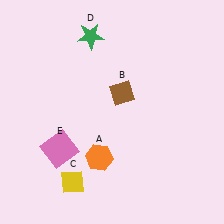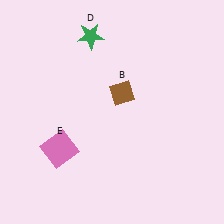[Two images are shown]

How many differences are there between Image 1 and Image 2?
There are 2 differences between the two images.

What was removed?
The yellow diamond (C), the orange hexagon (A) were removed in Image 2.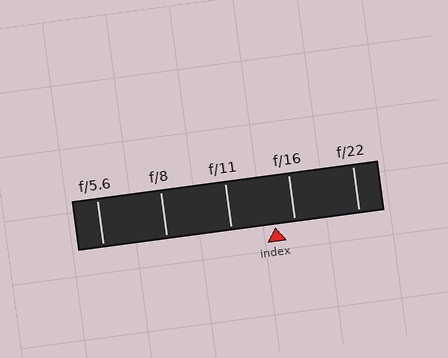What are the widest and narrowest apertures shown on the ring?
The widest aperture shown is f/5.6 and the narrowest is f/22.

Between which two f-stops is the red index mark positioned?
The index mark is between f/11 and f/16.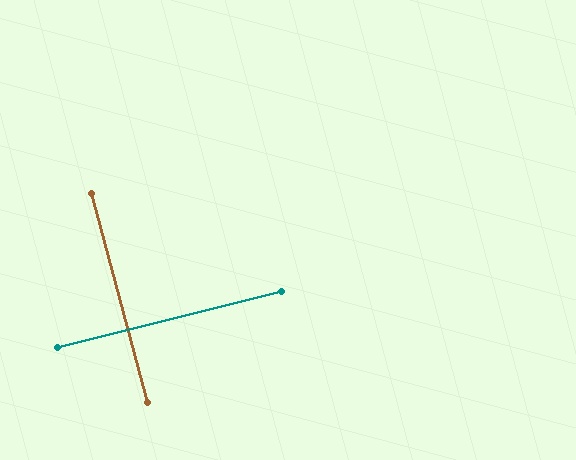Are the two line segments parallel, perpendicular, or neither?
Perpendicular — they meet at approximately 89°.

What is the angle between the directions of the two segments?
Approximately 89 degrees.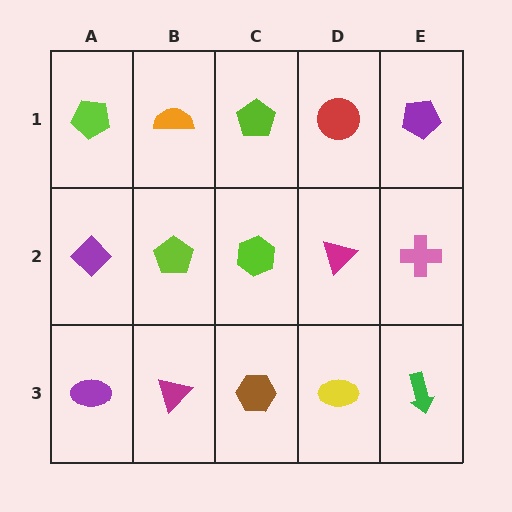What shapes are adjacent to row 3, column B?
A lime pentagon (row 2, column B), a purple ellipse (row 3, column A), a brown hexagon (row 3, column C).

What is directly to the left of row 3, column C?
A magenta triangle.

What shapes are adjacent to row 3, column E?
A pink cross (row 2, column E), a yellow ellipse (row 3, column D).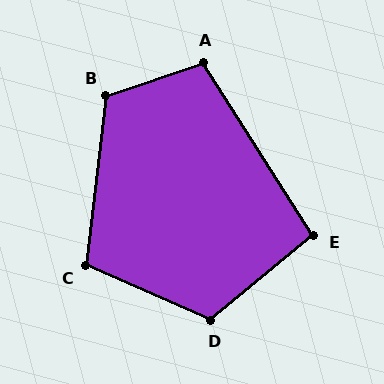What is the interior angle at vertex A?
Approximately 104 degrees (obtuse).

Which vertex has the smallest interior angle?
E, at approximately 97 degrees.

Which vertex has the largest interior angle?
D, at approximately 117 degrees.